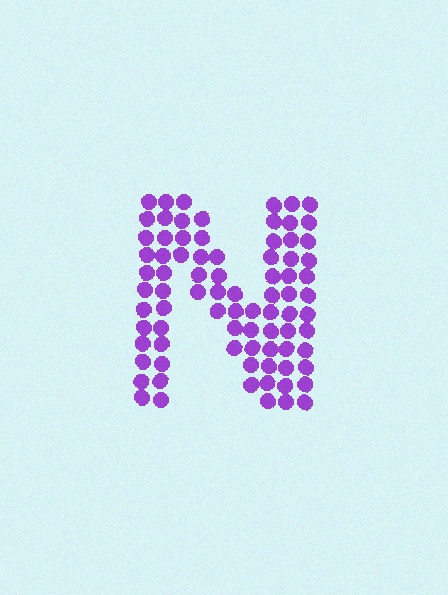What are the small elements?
The small elements are circles.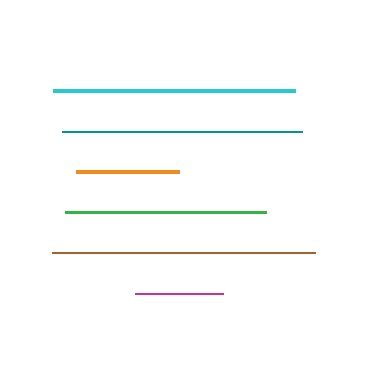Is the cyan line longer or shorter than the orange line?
The cyan line is longer than the orange line.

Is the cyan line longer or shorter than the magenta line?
The cyan line is longer than the magenta line.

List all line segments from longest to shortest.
From longest to shortest: brown, cyan, teal, green, orange, magenta.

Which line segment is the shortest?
The magenta line is the shortest at approximately 88 pixels.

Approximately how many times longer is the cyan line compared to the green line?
The cyan line is approximately 1.2 times the length of the green line.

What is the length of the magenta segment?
The magenta segment is approximately 88 pixels long.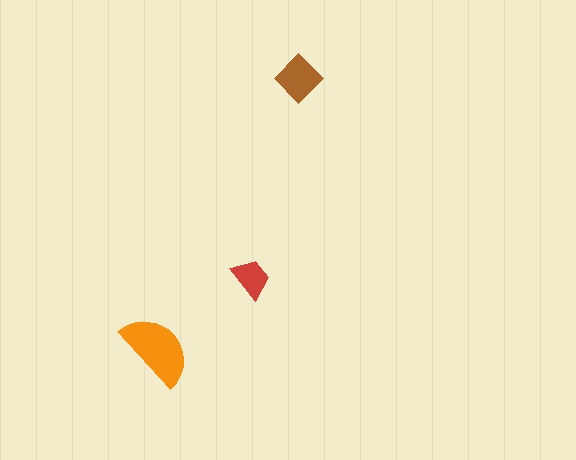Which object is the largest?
The orange semicircle.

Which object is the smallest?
The red trapezoid.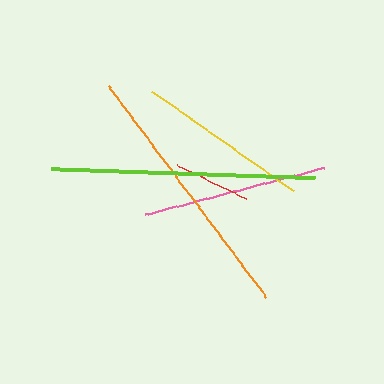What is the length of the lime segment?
The lime segment is approximately 264 pixels long.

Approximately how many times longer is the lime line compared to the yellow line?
The lime line is approximately 1.5 times the length of the yellow line.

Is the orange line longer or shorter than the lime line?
The lime line is longer than the orange line.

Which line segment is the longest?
The lime line is the longest at approximately 264 pixels.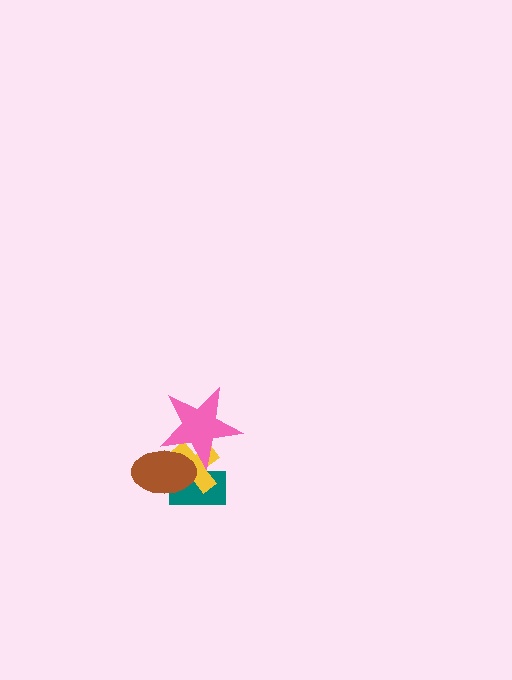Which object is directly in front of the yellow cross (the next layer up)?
The brown ellipse is directly in front of the yellow cross.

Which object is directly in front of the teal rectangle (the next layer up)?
The yellow cross is directly in front of the teal rectangle.